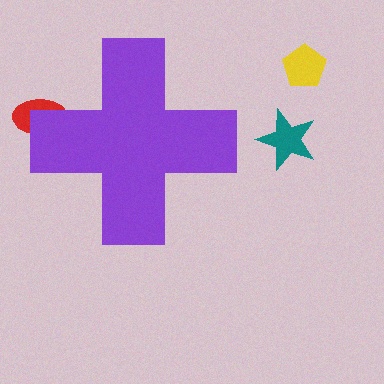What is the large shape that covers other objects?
A purple cross.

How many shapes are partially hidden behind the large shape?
1 shape is partially hidden.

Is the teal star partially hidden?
No, the teal star is fully visible.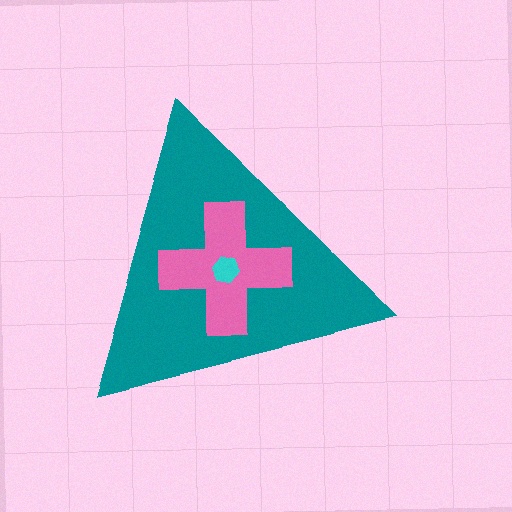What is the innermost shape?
The cyan hexagon.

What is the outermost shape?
The teal triangle.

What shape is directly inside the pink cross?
The cyan hexagon.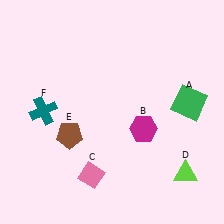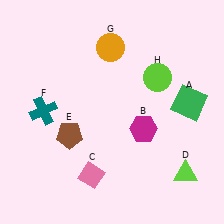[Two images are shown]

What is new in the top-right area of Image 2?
A lime circle (H) was added in the top-right area of Image 2.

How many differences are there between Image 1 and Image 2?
There are 2 differences between the two images.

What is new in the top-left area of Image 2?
An orange circle (G) was added in the top-left area of Image 2.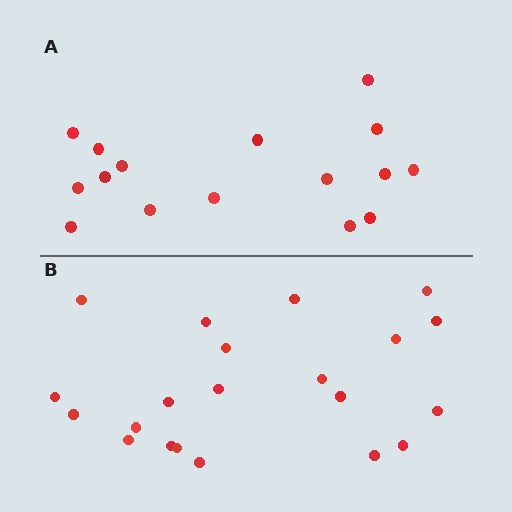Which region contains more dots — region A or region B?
Region B (the bottom region) has more dots.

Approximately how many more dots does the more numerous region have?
Region B has about 5 more dots than region A.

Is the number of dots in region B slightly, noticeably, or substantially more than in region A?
Region B has noticeably more, but not dramatically so. The ratio is roughly 1.3 to 1.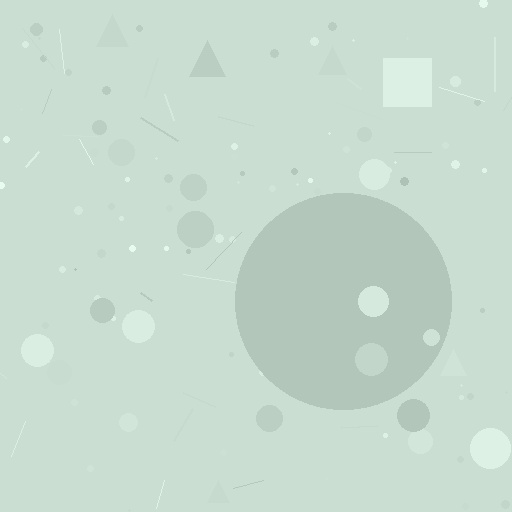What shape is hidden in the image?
A circle is hidden in the image.